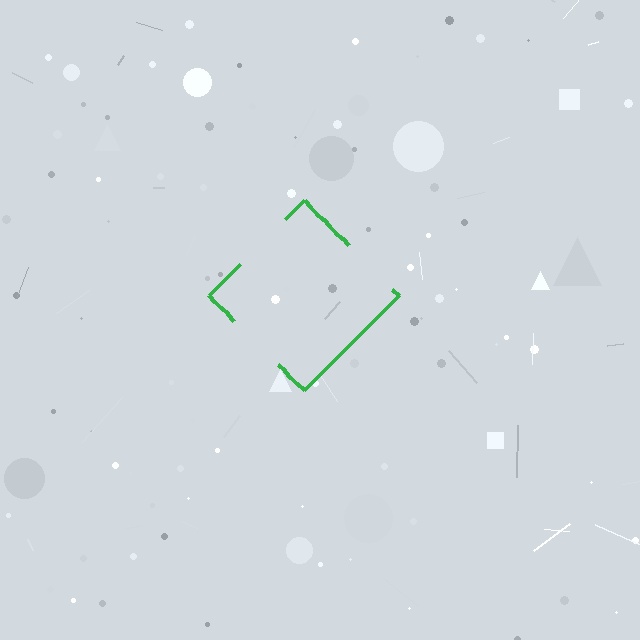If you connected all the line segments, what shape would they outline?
They would outline a diamond.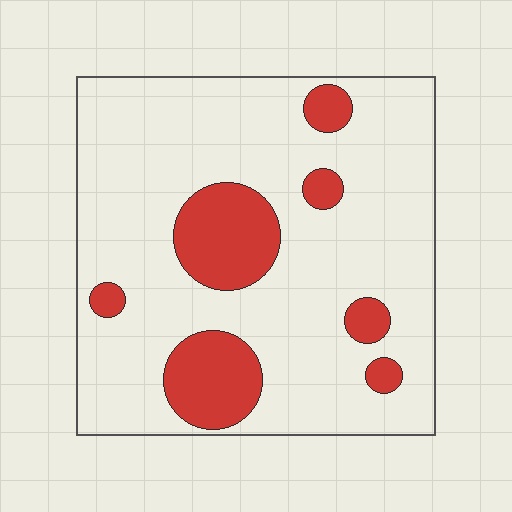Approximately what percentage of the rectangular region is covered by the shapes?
Approximately 20%.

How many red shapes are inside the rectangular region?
7.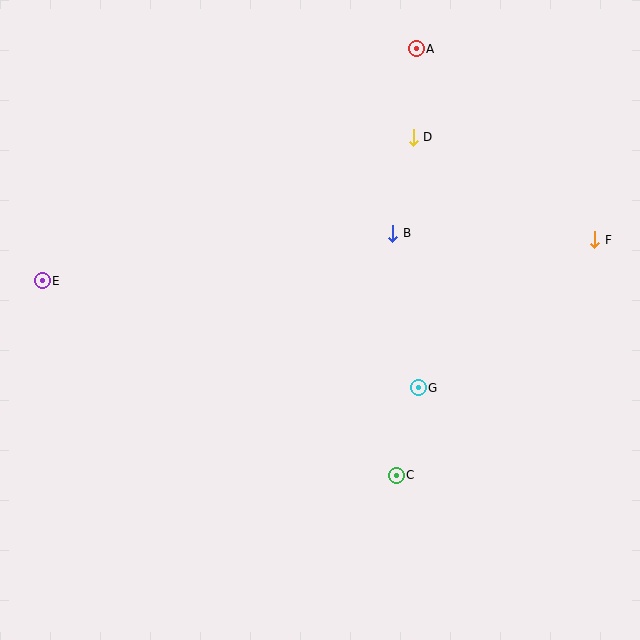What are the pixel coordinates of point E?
Point E is at (42, 281).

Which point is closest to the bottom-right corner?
Point C is closest to the bottom-right corner.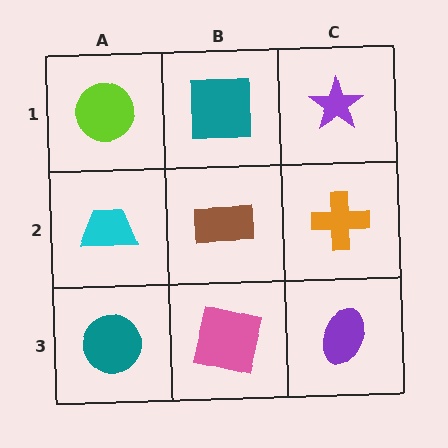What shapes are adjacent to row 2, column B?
A teal square (row 1, column B), a pink square (row 3, column B), a cyan trapezoid (row 2, column A), an orange cross (row 2, column C).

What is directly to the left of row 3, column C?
A pink square.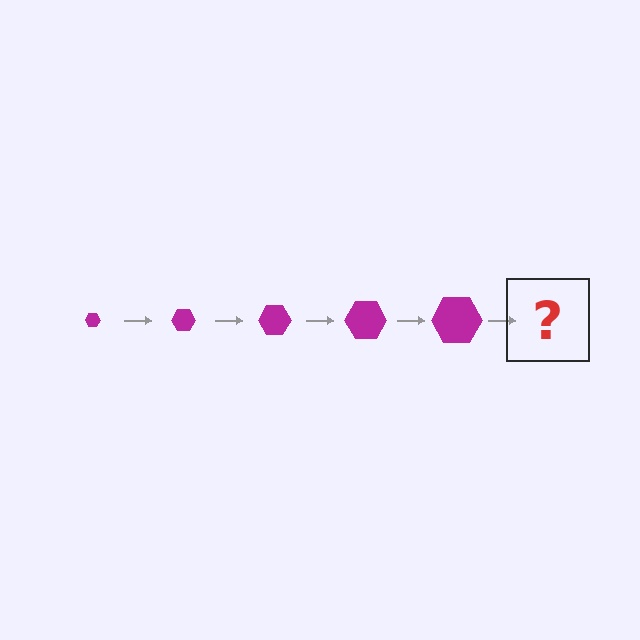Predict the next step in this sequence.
The next step is a magenta hexagon, larger than the previous one.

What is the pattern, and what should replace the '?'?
The pattern is that the hexagon gets progressively larger each step. The '?' should be a magenta hexagon, larger than the previous one.